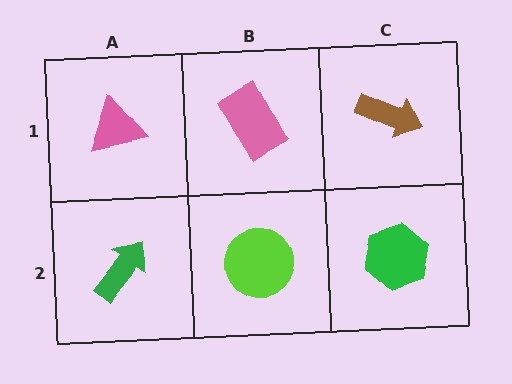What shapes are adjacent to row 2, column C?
A brown arrow (row 1, column C), a lime circle (row 2, column B).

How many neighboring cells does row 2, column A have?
2.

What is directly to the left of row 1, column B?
A pink triangle.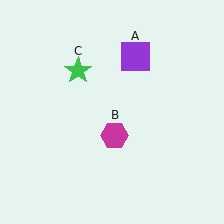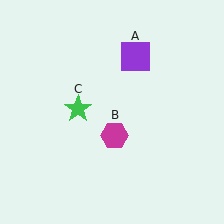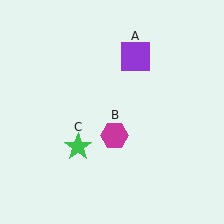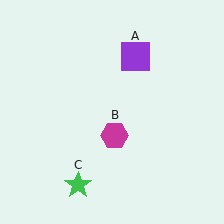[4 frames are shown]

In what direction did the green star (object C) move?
The green star (object C) moved down.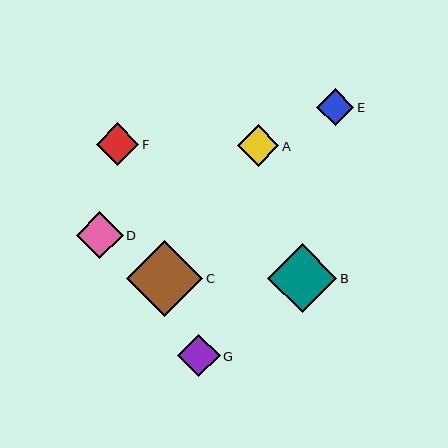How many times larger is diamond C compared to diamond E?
Diamond C is approximately 2.1 times the size of diamond E.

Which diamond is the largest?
Diamond C is the largest with a size of approximately 77 pixels.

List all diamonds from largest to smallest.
From largest to smallest: C, B, D, F, G, A, E.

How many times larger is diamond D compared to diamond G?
Diamond D is approximately 1.1 times the size of diamond G.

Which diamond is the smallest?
Diamond E is the smallest with a size of approximately 37 pixels.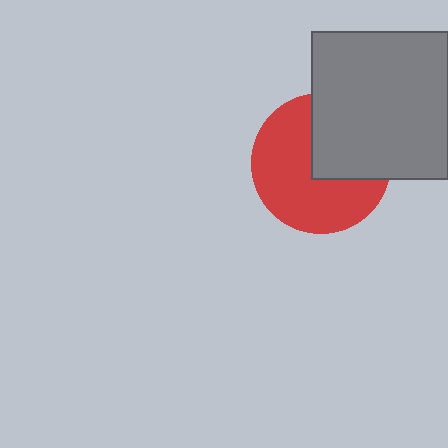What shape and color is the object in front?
The object in front is a gray rectangle.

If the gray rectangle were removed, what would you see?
You would see the complete red circle.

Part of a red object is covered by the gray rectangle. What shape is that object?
It is a circle.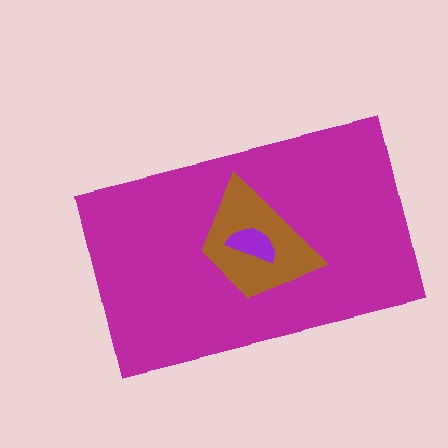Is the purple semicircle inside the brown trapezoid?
Yes.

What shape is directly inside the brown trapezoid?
The purple semicircle.